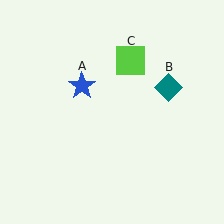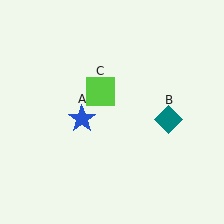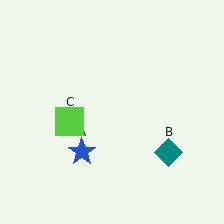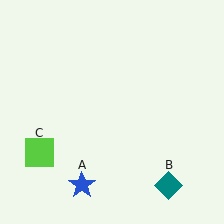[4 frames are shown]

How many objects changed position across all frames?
3 objects changed position: blue star (object A), teal diamond (object B), lime square (object C).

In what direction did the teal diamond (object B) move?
The teal diamond (object B) moved down.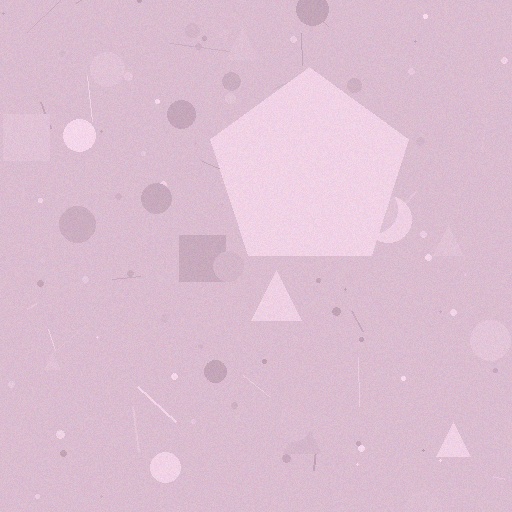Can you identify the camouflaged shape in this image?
The camouflaged shape is a pentagon.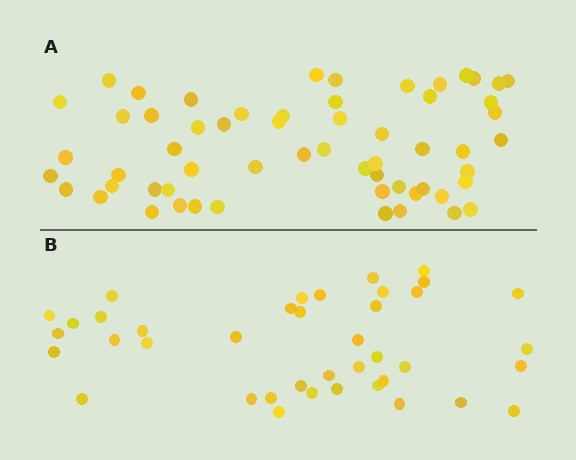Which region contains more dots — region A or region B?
Region A (the top region) has more dots.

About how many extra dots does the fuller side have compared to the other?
Region A has approximately 20 more dots than region B.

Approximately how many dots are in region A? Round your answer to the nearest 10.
About 60 dots. (The exact count is 59, which rounds to 60.)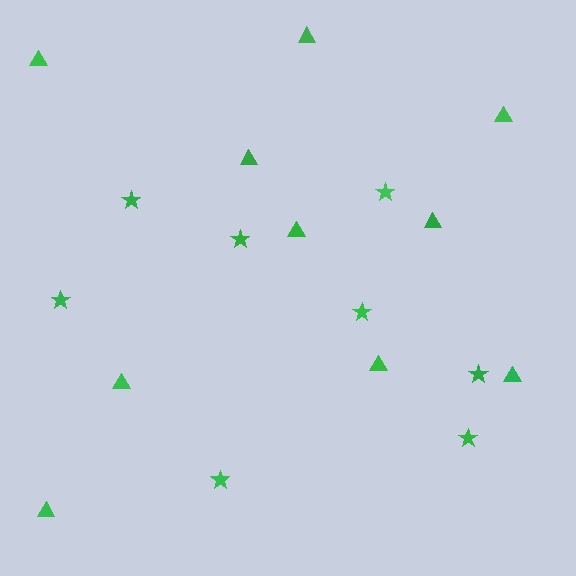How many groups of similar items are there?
There are 2 groups: one group of triangles (10) and one group of stars (8).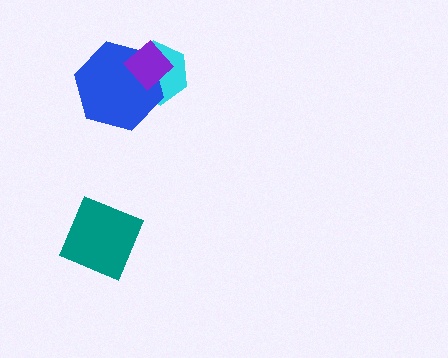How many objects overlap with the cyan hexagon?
2 objects overlap with the cyan hexagon.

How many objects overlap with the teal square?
0 objects overlap with the teal square.